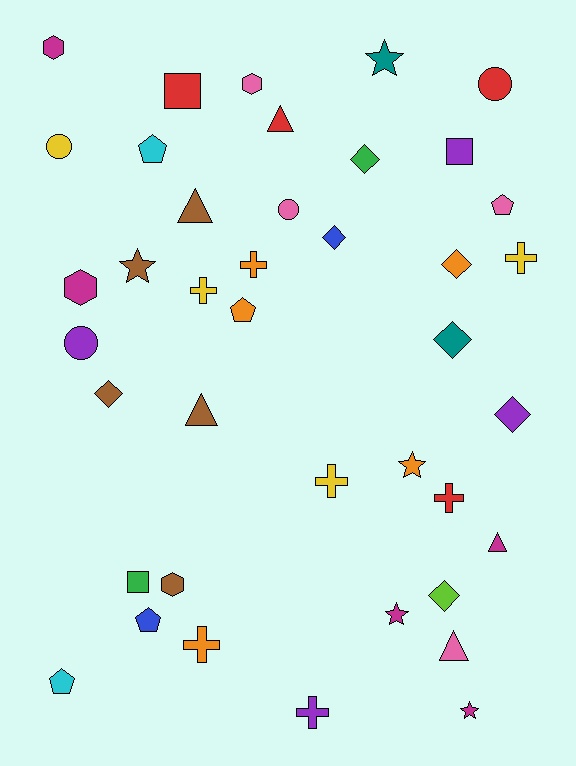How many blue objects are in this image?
There are 2 blue objects.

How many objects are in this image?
There are 40 objects.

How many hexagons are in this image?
There are 4 hexagons.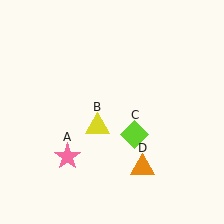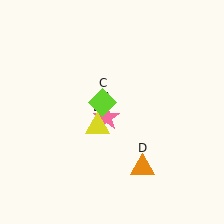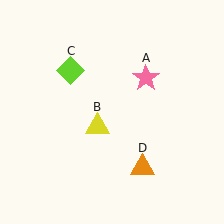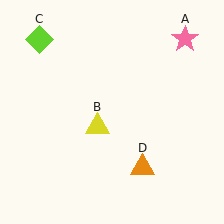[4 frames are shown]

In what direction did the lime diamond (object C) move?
The lime diamond (object C) moved up and to the left.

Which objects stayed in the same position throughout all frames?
Yellow triangle (object B) and orange triangle (object D) remained stationary.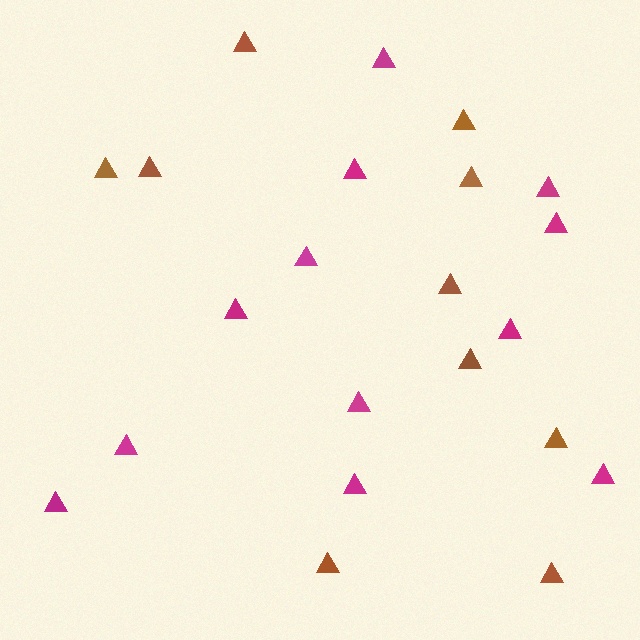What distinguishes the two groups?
There are 2 groups: one group of brown triangles (10) and one group of magenta triangles (12).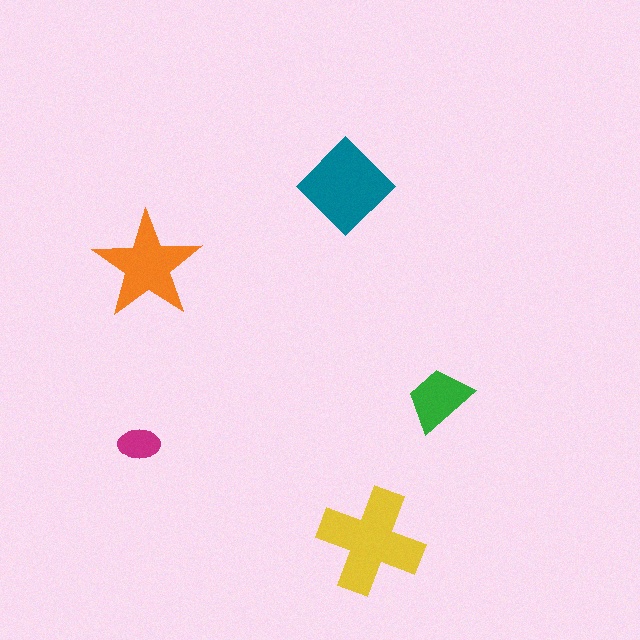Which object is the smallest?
The magenta ellipse.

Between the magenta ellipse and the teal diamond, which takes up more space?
The teal diamond.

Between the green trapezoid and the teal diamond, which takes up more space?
The teal diamond.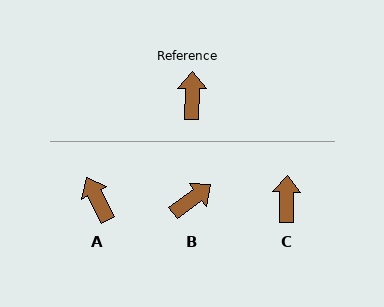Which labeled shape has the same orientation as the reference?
C.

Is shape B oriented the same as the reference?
No, it is off by about 52 degrees.